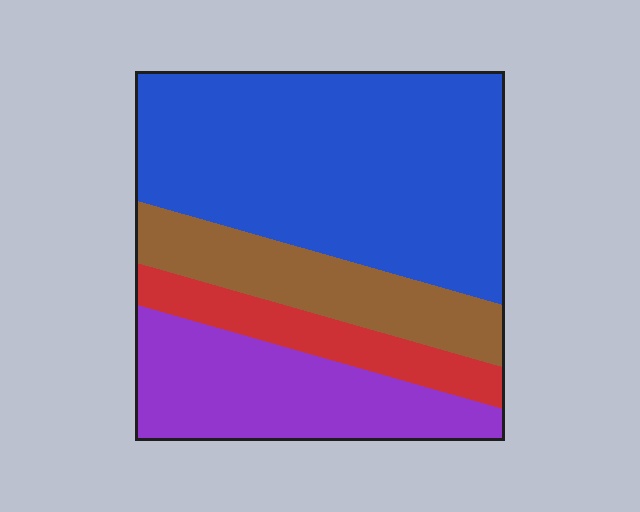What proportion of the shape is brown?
Brown takes up less than a quarter of the shape.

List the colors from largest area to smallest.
From largest to smallest: blue, purple, brown, red.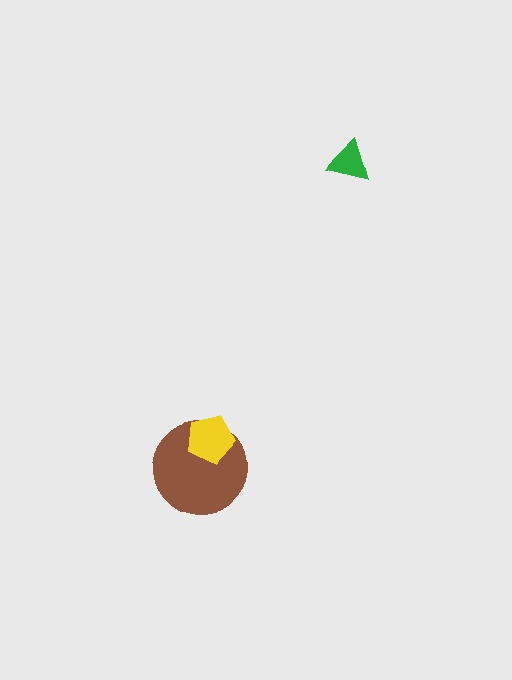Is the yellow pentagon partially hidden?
No, no other shape covers it.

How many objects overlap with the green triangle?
0 objects overlap with the green triangle.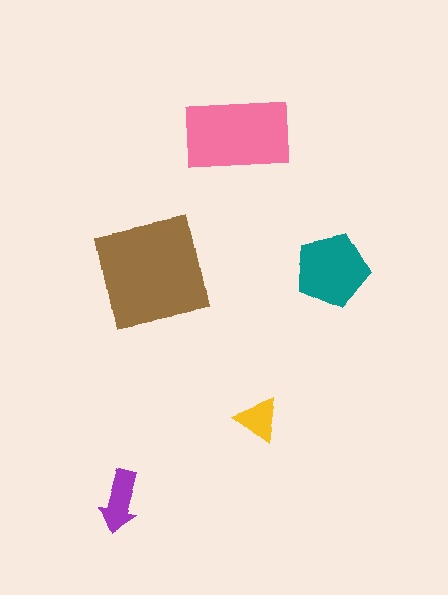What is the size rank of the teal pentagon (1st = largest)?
3rd.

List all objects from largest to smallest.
The brown square, the pink rectangle, the teal pentagon, the purple arrow, the yellow triangle.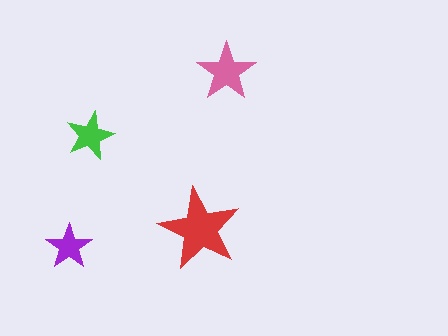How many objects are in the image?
There are 4 objects in the image.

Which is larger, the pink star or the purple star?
The pink one.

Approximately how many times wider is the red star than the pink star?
About 1.5 times wider.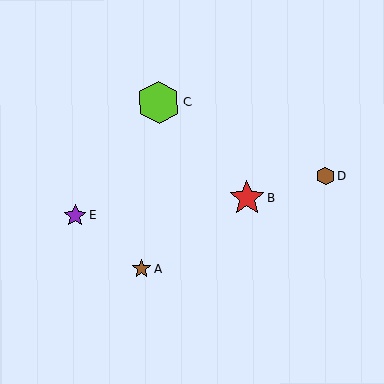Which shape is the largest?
The lime hexagon (labeled C) is the largest.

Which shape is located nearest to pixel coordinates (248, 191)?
The red star (labeled B) at (247, 198) is nearest to that location.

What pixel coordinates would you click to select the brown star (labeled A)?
Click at (142, 269) to select the brown star A.